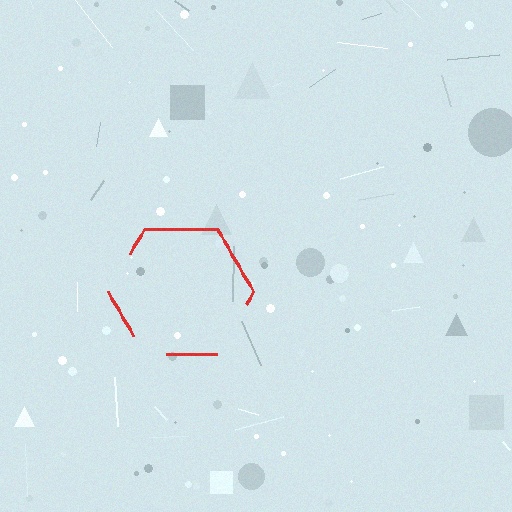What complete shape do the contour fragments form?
The contour fragments form a hexagon.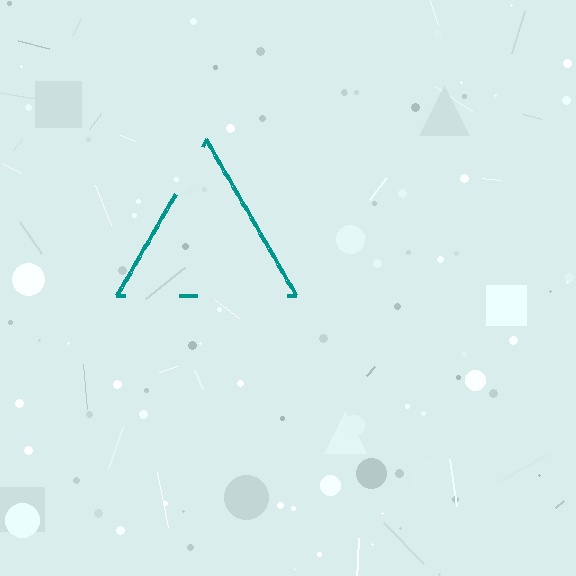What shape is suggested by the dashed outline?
The dashed outline suggests a triangle.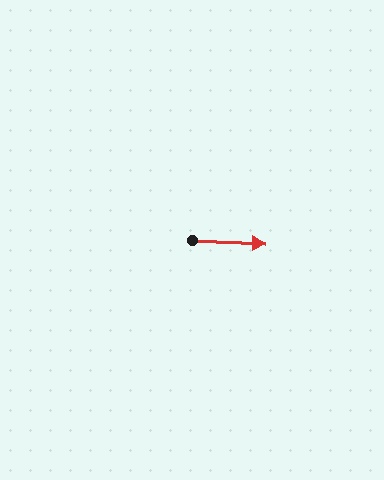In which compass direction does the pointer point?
East.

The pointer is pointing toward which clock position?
Roughly 3 o'clock.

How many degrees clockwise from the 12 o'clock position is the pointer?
Approximately 92 degrees.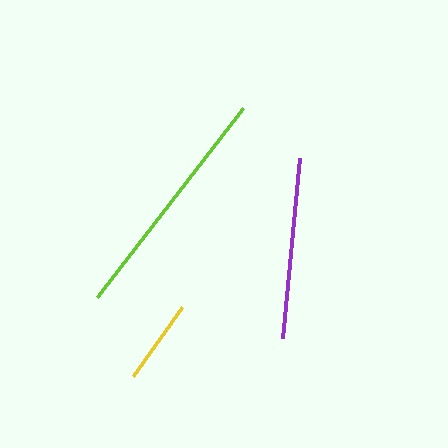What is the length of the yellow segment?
The yellow segment is approximately 84 pixels long.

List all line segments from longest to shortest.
From longest to shortest: lime, purple, yellow.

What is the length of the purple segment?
The purple segment is approximately 181 pixels long.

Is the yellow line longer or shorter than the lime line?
The lime line is longer than the yellow line.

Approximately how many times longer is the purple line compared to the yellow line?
The purple line is approximately 2.1 times the length of the yellow line.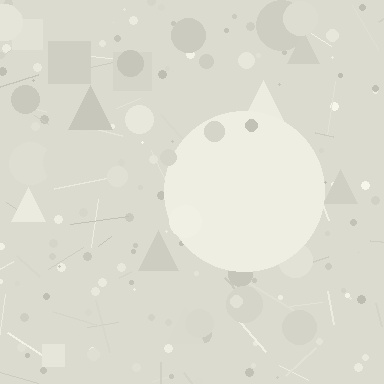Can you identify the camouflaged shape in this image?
The camouflaged shape is a circle.